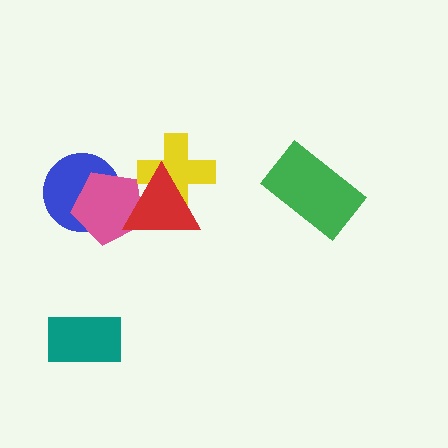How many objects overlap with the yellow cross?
1 object overlaps with the yellow cross.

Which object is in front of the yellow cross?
The red triangle is in front of the yellow cross.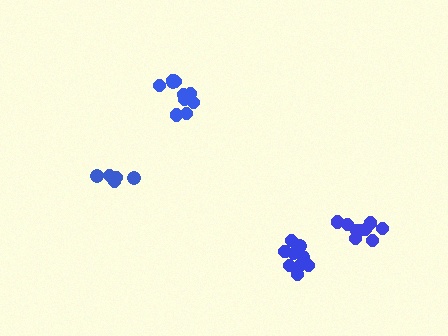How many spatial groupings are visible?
There are 4 spatial groupings.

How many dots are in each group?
Group 1: 5 dots, Group 2: 11 dots, Group 3: 10 dots, Group 4: 10 dots (36 total).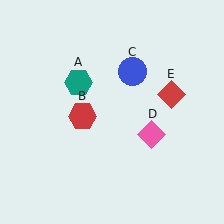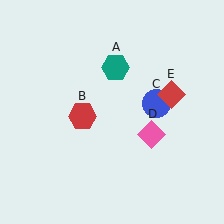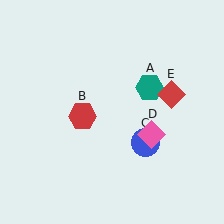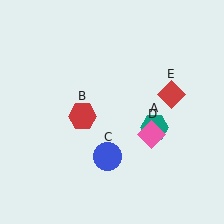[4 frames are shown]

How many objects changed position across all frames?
2 objects changed position: teal hexagon (object A), blue circle (object C).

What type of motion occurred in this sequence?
The teal hexagon (object A), blue circle (object C) rotated clockwise around the center of the scene.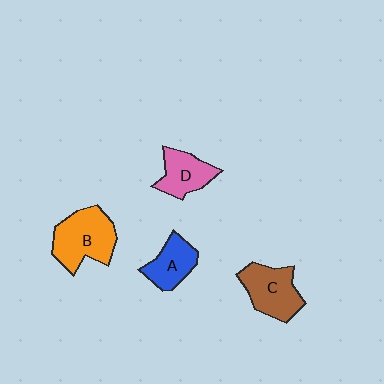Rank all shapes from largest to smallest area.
From largest to smallest: B (orange), C (brown), D (pink), A (blue).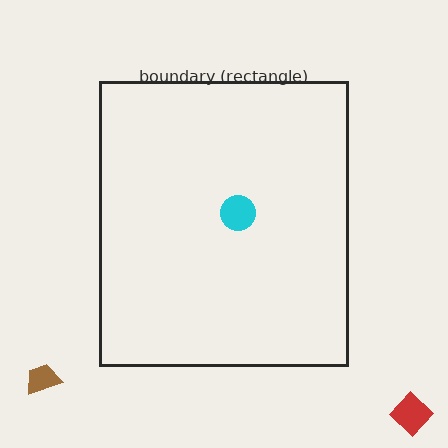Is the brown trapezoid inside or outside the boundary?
Outside.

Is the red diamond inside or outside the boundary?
Outside.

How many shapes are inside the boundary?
1 inside, 2 outside.